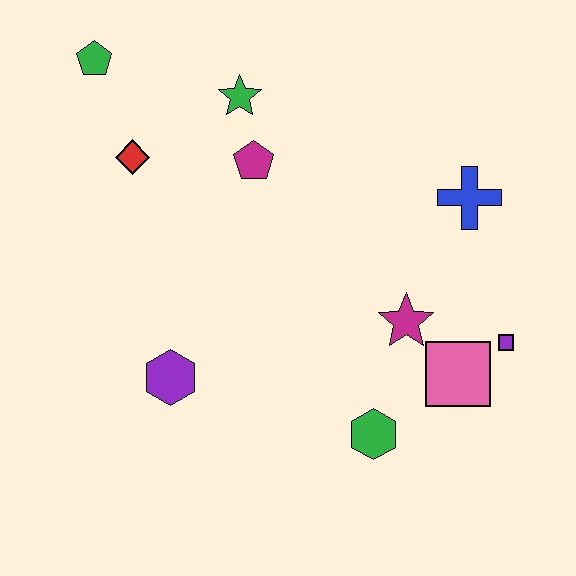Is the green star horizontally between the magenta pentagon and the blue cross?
No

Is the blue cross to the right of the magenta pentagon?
Yes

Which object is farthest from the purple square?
The green pentagon is farthest from the purple square.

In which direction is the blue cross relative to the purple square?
The blue cross is above the purple square.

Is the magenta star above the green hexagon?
Yes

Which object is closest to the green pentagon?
The red diamond is closest to the green pentagon.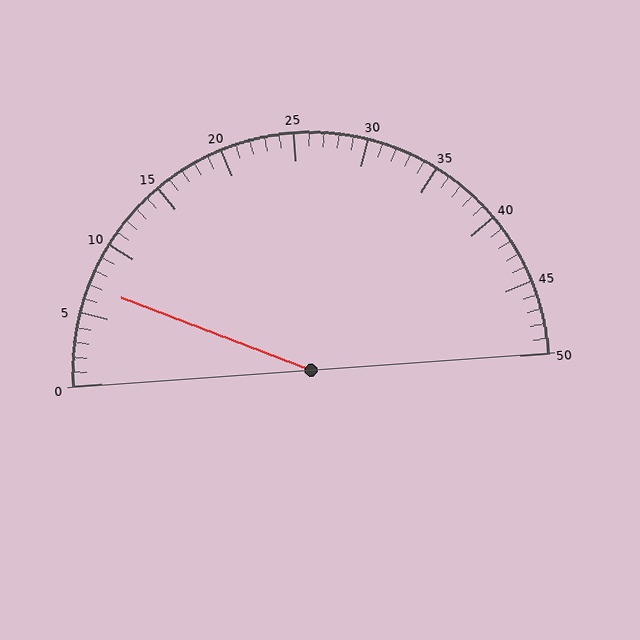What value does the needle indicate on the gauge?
The needle indicates approximately 7.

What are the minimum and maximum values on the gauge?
The gauge ranges from 0 to 50.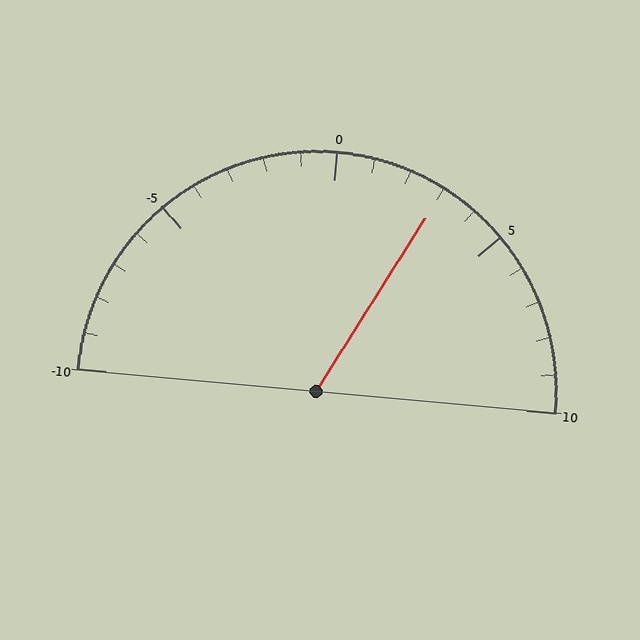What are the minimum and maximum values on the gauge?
The gauge ranges from -10 to 10.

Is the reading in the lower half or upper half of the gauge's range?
The reading is in the upper half of the range (-10 to 10).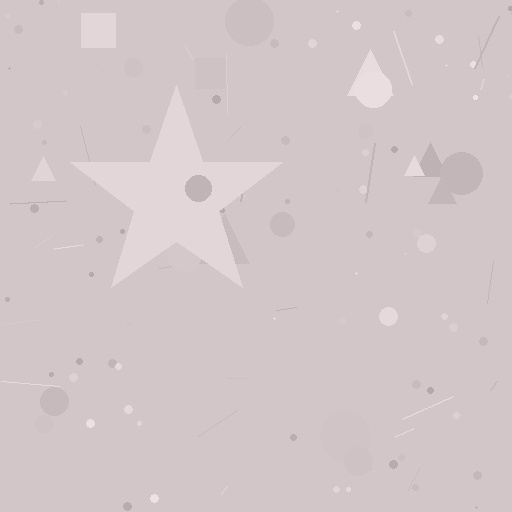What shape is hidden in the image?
A star is hidden in the image.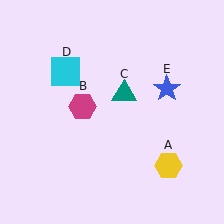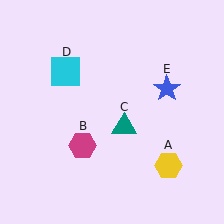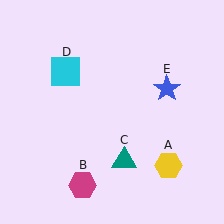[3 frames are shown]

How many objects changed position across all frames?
2 objects changed position: magenta hexagon (object B), teal triangle (object C).